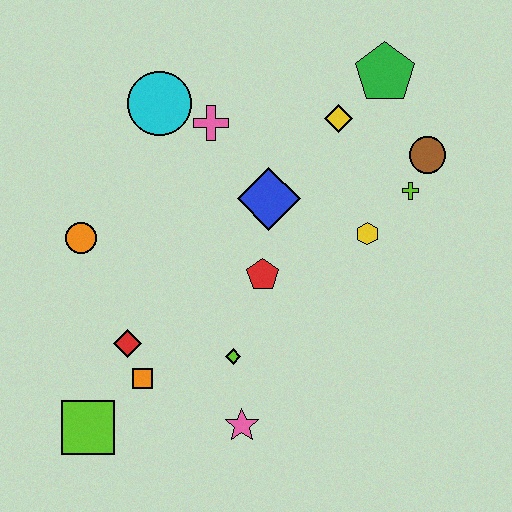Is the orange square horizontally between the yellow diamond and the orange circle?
Yes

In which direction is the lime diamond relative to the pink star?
The lime diamond is above the pink star.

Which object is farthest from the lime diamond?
The green pentagon is farthest from the lime diamond.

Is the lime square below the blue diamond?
Yes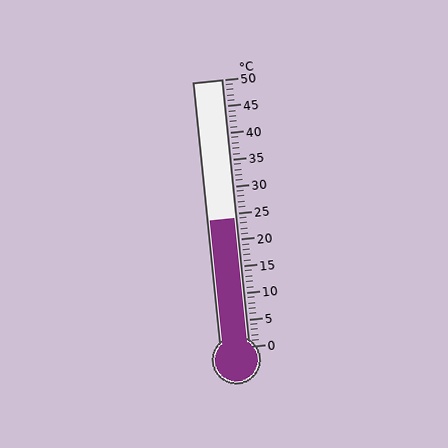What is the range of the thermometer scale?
The thermometer scale ranges from 0°C to 50°C.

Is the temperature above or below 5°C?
The temperature is above 5°C.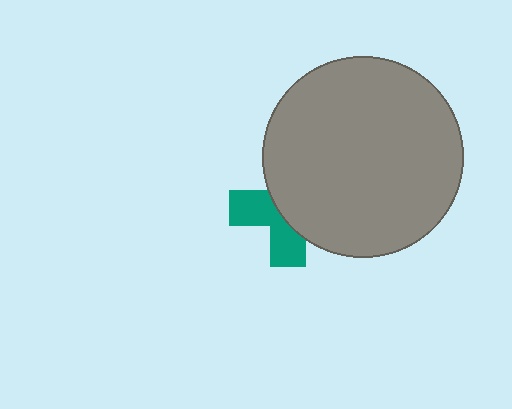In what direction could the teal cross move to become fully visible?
The teal cross could move left. That would shift it out from behind the gray circle entirely.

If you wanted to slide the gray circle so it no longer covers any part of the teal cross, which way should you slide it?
Slide it right — that is the most direct way to separate the two shapes.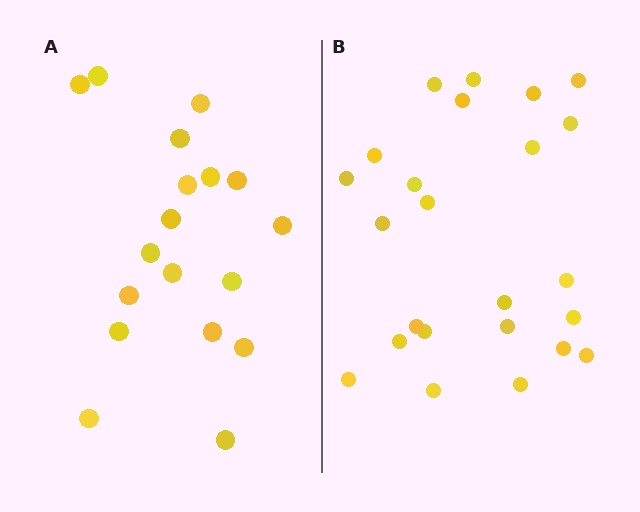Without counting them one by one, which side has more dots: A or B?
Region B (the right region) has more dots.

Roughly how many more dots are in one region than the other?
Region B has about 6 more dots than region A.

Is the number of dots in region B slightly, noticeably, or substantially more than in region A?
Region B has noticeably more, but not dramatically so. The ratio is roughly 1.3 to 1.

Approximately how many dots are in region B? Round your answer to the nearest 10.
About 20 dots. (The exact count is 24, which rounds to 20.)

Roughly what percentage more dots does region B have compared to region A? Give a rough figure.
About 35% more.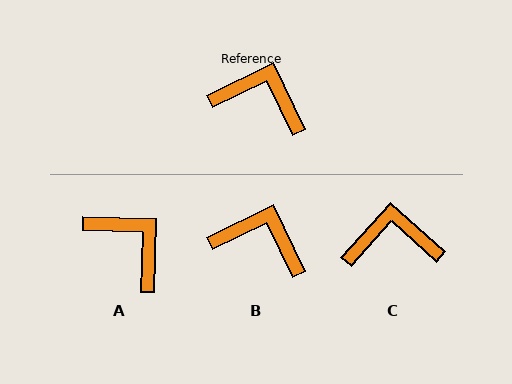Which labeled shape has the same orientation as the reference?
B.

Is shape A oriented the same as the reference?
No, it is off by about 28 degrees.